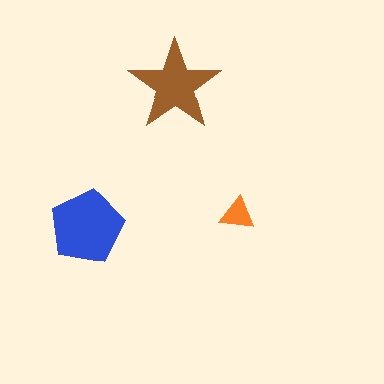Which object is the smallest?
The orange triangle.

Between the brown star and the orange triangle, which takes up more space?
The brown star.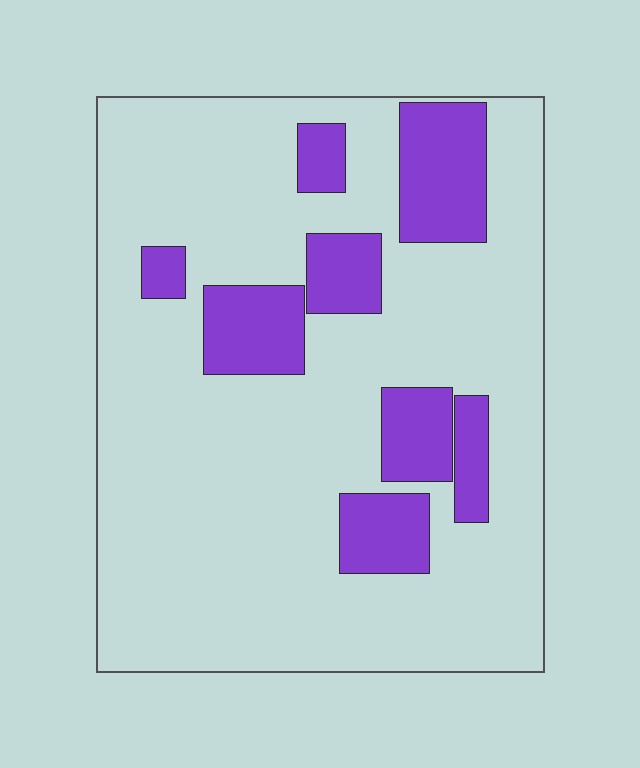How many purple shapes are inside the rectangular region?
8.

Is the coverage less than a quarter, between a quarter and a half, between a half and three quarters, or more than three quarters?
Less than a quarter.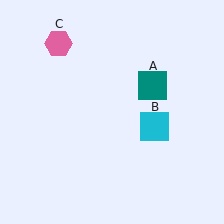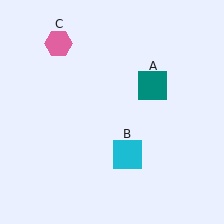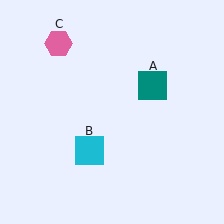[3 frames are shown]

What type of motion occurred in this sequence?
The cyan square (object B) rotated clockwise around the center of the scene.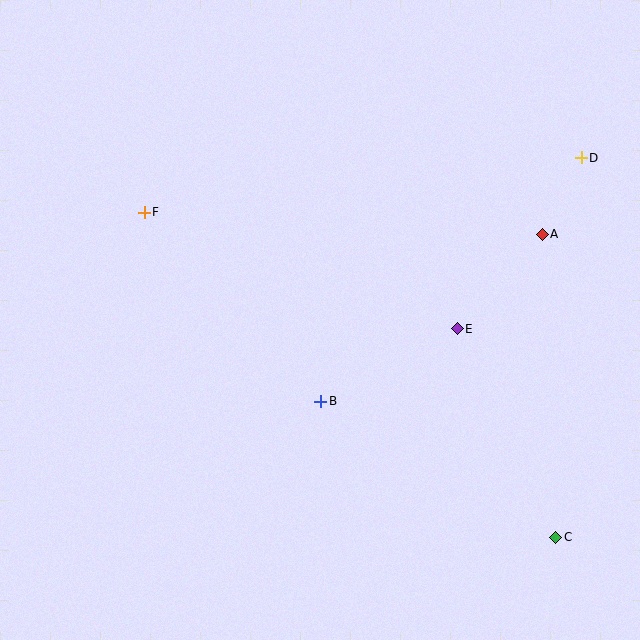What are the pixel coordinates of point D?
Point D is at (581, 158).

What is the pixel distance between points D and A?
The distance between D and A is 86 pixels.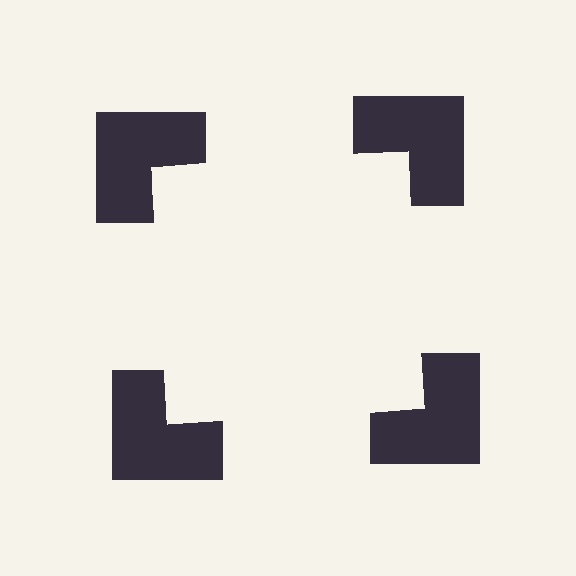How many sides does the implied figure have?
4 sides.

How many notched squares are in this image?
There are 4 — one at each vertex of the illusory square.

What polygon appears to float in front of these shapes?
An illusory square — its edges are inferred from the aligned wedge cuts in the notched squares, not physically drawn.